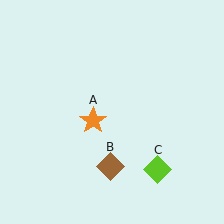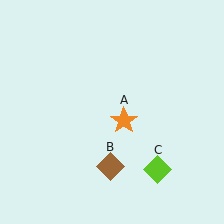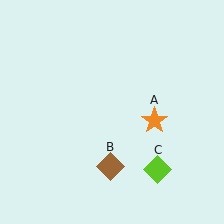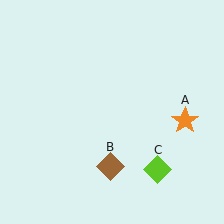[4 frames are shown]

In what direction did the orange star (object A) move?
The orange star (object A) moved right.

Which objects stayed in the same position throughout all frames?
Brown diamond (object B) and lime diamond (object C) remained stationary.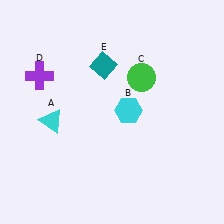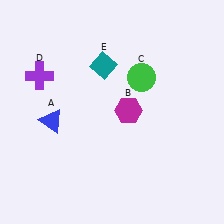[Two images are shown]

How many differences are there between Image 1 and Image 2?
There are 2 differences between the two images.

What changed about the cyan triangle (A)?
In Image 1, A is cyan. In Image 2, it changed to blue.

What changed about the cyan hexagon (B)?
In Image 1, B is cyan. In Image 2, it changed to magenta.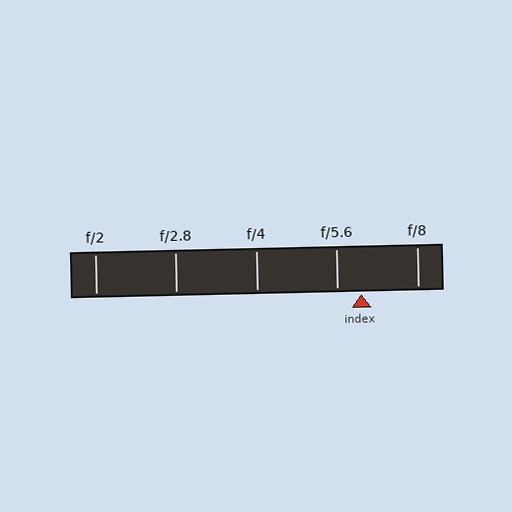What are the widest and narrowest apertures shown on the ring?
The widest aperture shown is f/2 and the narrowest is f/8.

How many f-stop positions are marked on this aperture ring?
There are 5 f-stop positions marked.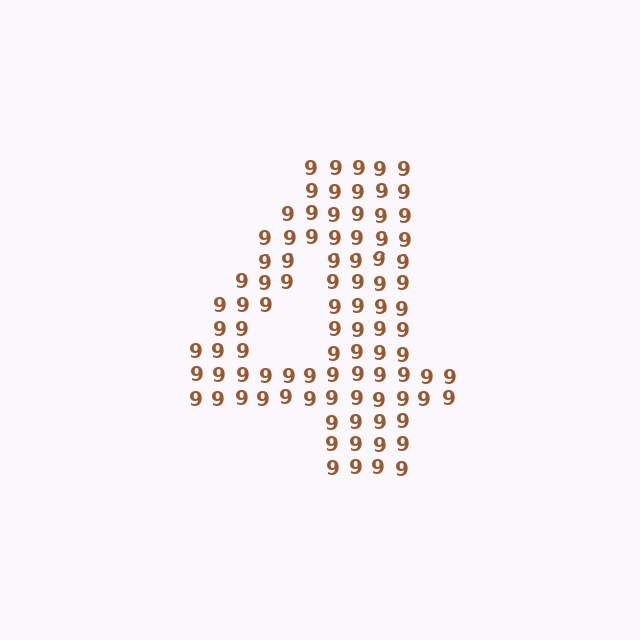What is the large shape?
The large shape is the digit 4.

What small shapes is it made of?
It is made of small digit 9's.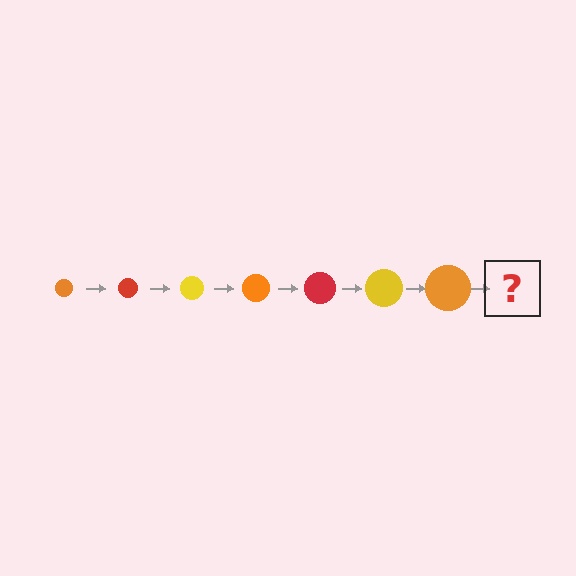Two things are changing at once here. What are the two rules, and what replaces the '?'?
The two rules are that the circle grows larger each step and the color cycles through orange, red, and yellow. The '?' should be a red circle, larger than the previous one.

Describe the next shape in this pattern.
It should be a red circle, larger than the previous one.